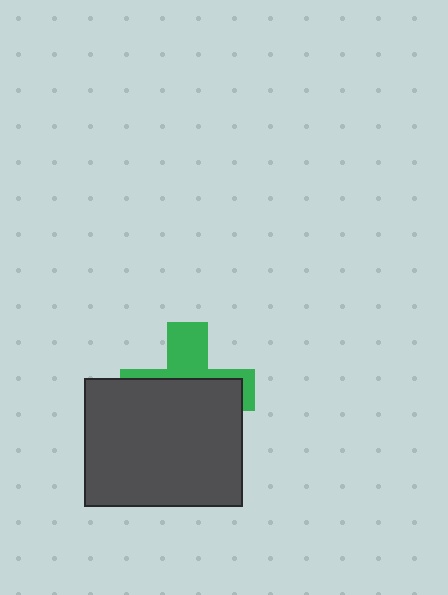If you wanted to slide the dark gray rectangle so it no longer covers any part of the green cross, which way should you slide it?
Slide it down — that is the most direct way to separate the two shapes.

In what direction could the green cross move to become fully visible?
The green cross could move up. That would shift it out from behind the dark gray rectangle entirely.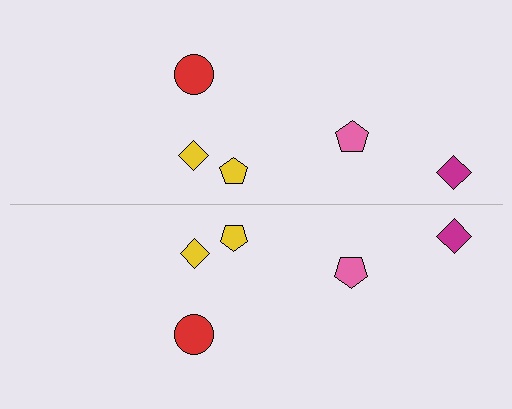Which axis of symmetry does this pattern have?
The pattern has a horizontal axis of symmetry running through the center of the image.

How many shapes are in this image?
There are 10 shapes in this image.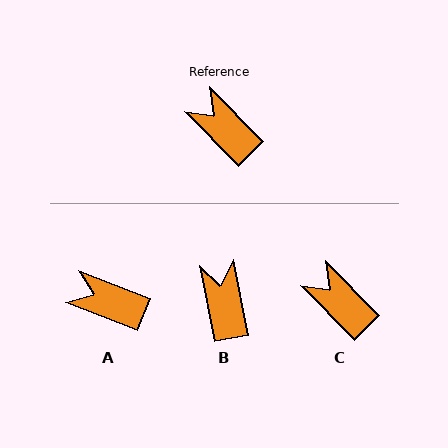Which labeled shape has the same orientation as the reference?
C.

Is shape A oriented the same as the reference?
No, it is off by about 24 degrees.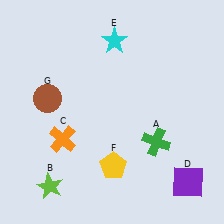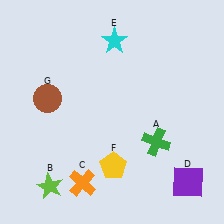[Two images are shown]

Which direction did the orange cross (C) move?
The orange cross (C) moved down.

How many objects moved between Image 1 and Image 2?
1 object moved between the two images.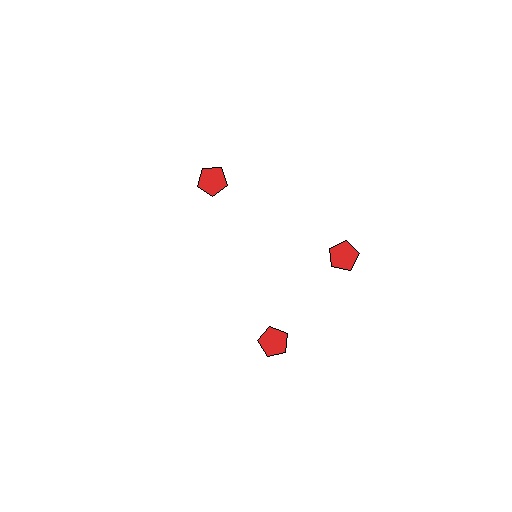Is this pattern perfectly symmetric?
No. The 3 red pentagons are arranged in a ring, but one element near the 7 o'clock position is rotated out of alignment along the ring, breaking the 3-fold rotational symmetry.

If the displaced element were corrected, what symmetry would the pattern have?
It would have 3-fold rotational symmetry — the pattern would map onto itself every 120 degrees.